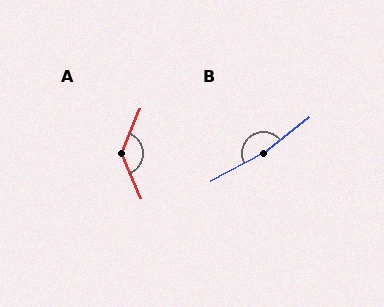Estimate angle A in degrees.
Approximately 134 degrees.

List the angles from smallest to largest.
A (134°), B (170°).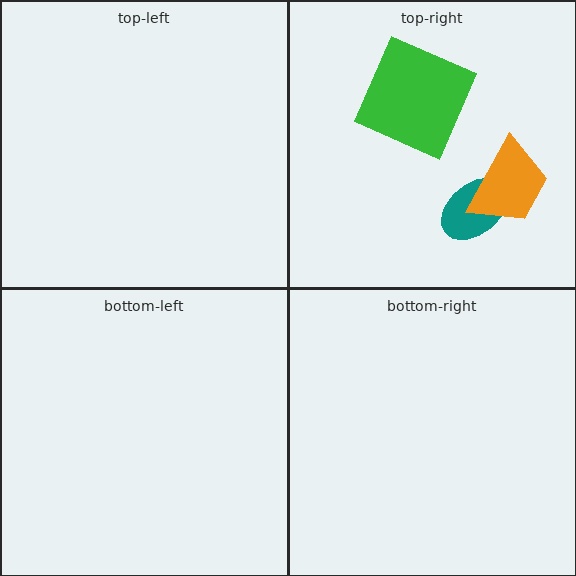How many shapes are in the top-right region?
3.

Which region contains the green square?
The top-right region.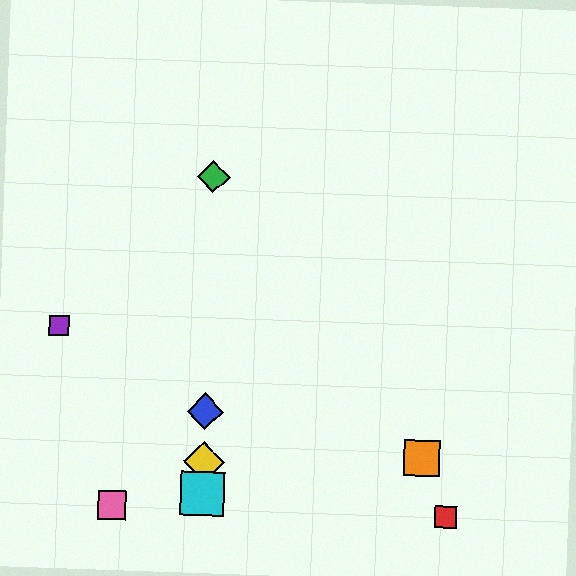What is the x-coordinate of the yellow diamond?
The yellow diamond is at x≈204.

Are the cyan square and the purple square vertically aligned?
No, the cyan square is at x≈203 and the purple square is at x≈59.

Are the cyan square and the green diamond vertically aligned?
Yes, both are at x≈203.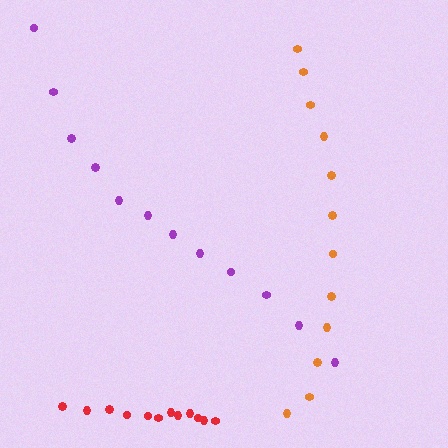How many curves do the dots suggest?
There are 3 distinct paths.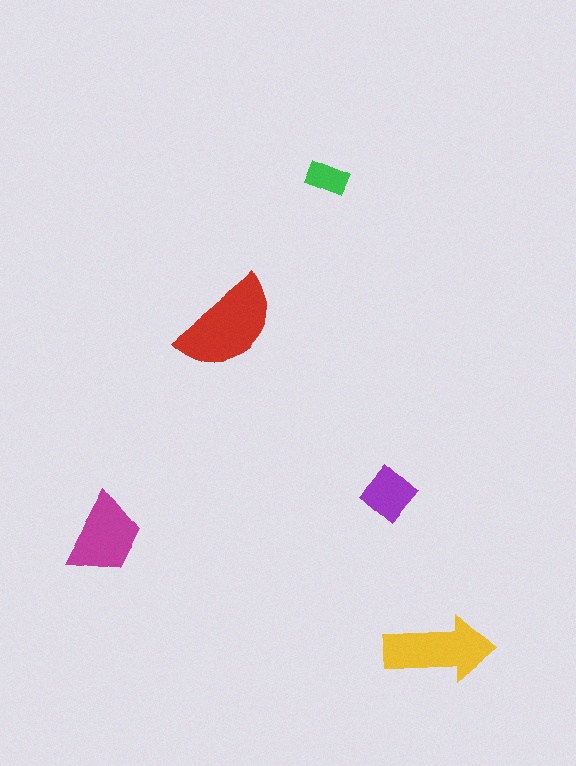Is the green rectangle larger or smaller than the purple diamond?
Smaller.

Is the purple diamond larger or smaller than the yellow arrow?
Smaller.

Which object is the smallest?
The green rectangle.